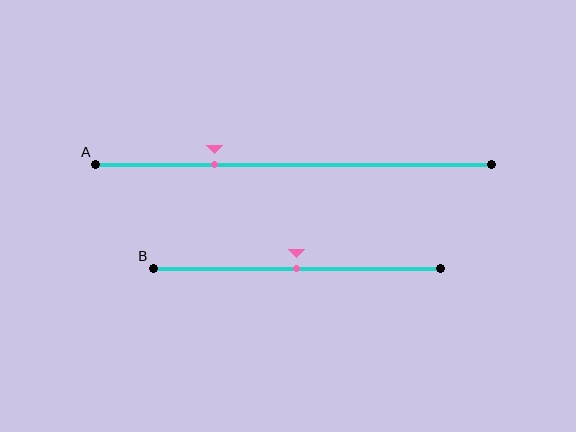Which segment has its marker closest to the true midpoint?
Segment B has its marker closest to the true midpoint.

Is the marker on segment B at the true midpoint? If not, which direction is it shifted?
Yes, the marker on segment B is at the true midpoint.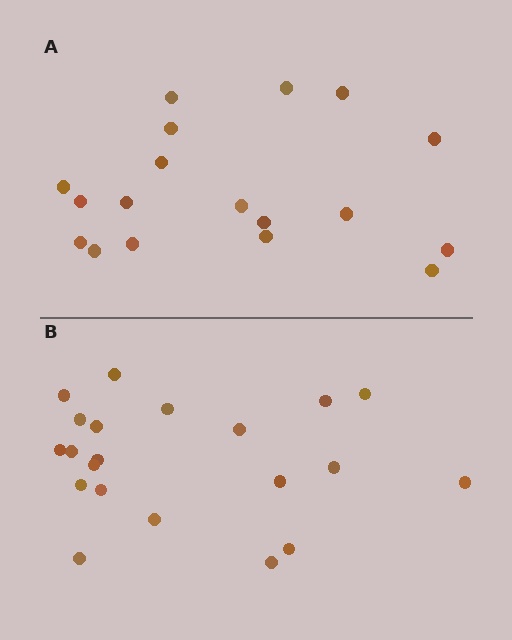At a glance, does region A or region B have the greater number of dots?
Region B (the bottom region) has more dots.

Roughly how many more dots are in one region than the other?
Region B has just a few more — roughly 2 or 3 more dots than region A.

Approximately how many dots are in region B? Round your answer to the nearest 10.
About 20 dots. (The exact count is 21, which rounds to 20.)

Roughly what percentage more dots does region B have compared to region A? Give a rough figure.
About 15% more.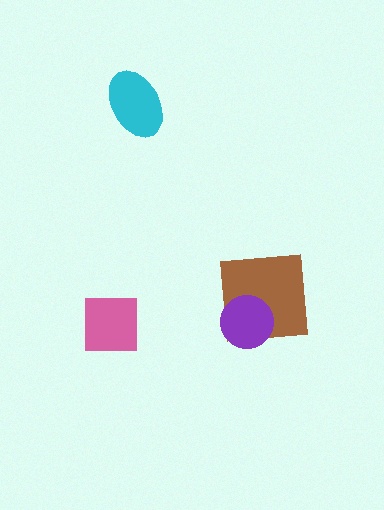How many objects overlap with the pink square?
0 objects overlap with the pink square.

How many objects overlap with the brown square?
1 object overlaps with the brown square.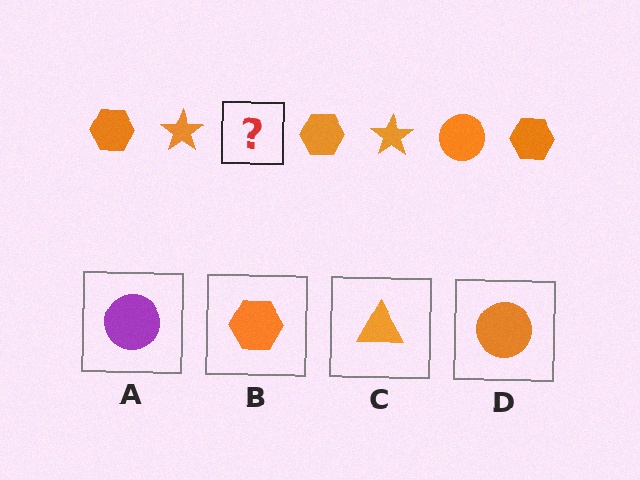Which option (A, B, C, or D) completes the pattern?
D.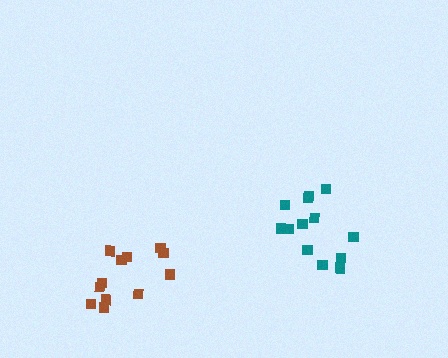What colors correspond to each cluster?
The clusters are colored: teal, brown.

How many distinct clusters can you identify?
There are 2 distinct clusters.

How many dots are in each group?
Group 1: 13 dots, Group 2: 12 dots (25 total).